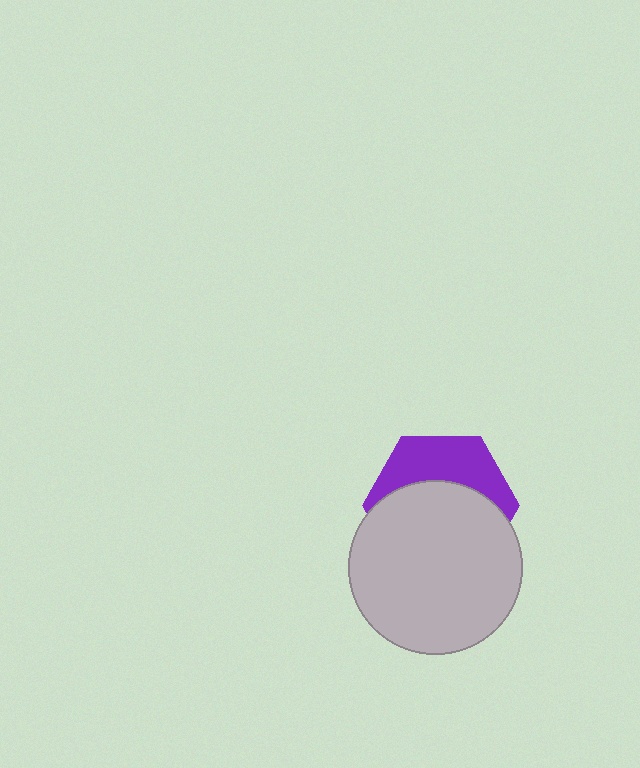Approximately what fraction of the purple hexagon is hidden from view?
Roughly 61% of the purple hexagon is hidden behind the light gray circle.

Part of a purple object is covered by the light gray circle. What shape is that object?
It is a hexagon.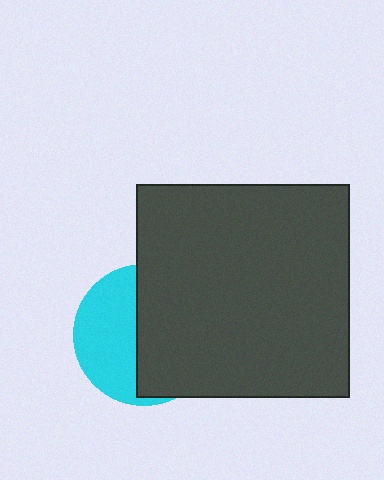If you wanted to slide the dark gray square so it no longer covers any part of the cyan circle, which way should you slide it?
Slide it right — that is the most direct way to separate the two shapes.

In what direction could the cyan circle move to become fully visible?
The cyan circle could move left. That would shift it out from behind the dark gray square entirely.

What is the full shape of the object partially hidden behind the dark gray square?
The partially hidden object is a cyan circle.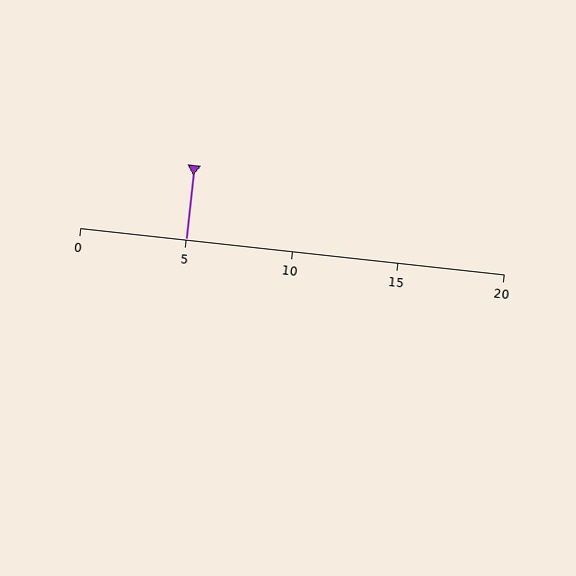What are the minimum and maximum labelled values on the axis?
The axis runs from 0 to 20.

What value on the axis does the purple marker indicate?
The marker indicates approximately 5.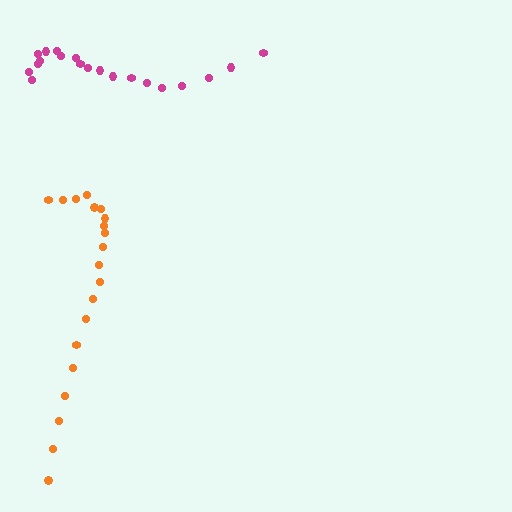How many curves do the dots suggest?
There are 2 distinct paths.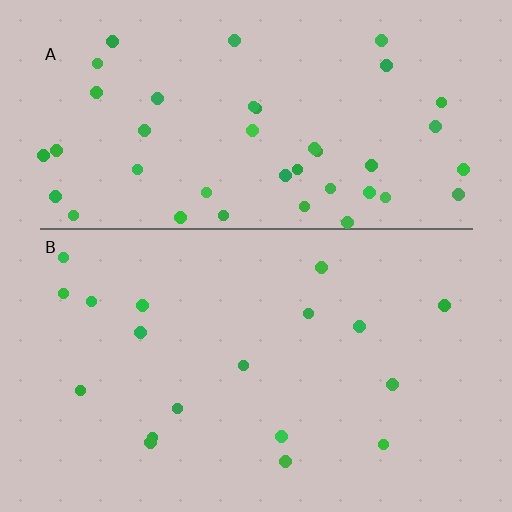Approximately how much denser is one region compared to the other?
Approximately 2.4× — region A over region B.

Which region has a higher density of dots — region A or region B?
A (the top).